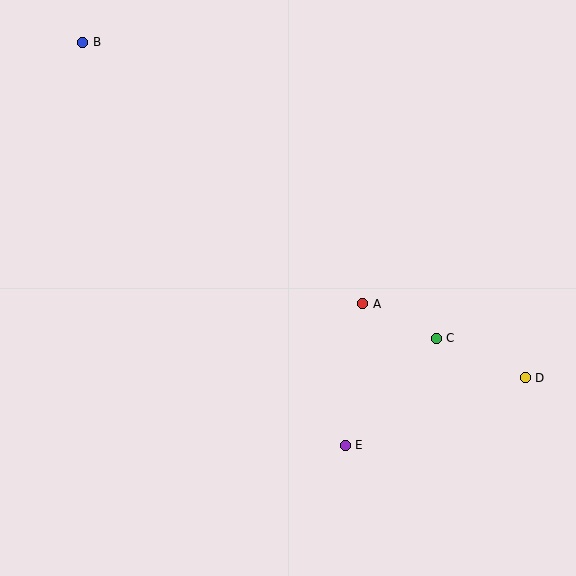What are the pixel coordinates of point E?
Point E is at (345, 445).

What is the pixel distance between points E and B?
The distance between E and B is 481 pixels.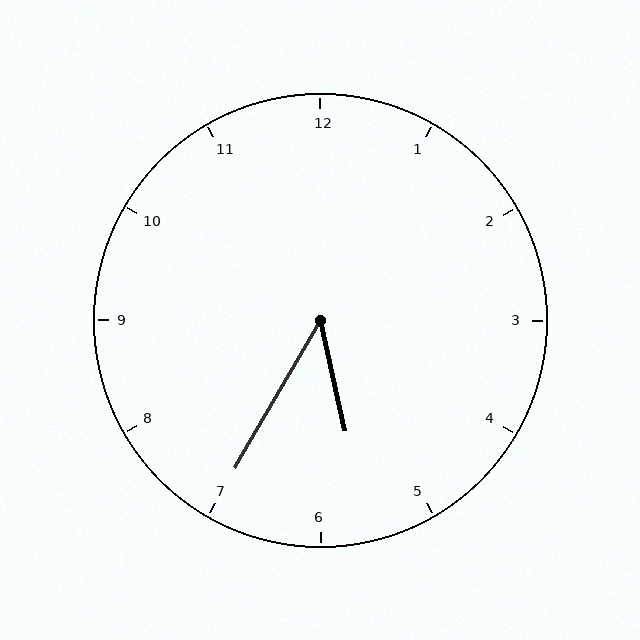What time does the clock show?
5:35.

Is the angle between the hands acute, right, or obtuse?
It is acute.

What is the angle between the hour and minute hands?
Approximately 42 degrees.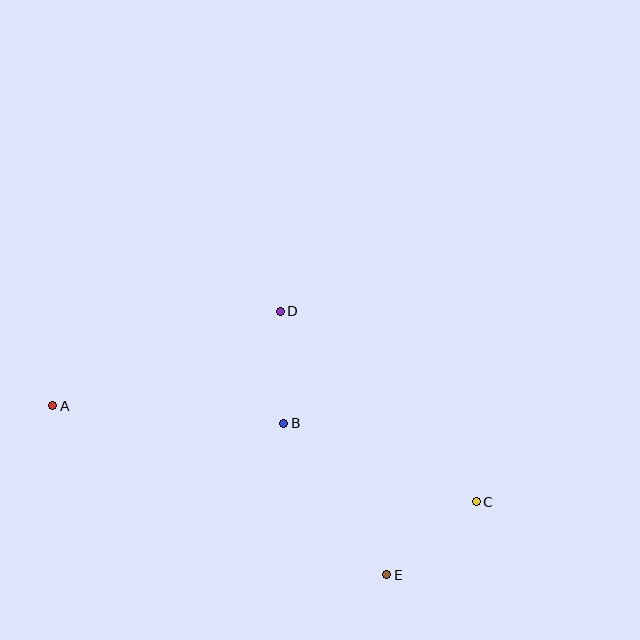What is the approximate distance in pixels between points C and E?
The distance between C and E is approximately 115 pixels.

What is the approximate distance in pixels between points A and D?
The distance between A and D is approximately 247 pixels.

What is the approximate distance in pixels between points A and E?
The distance between A and E is approximately 375 pixels.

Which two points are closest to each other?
Points B and D are closest to each other.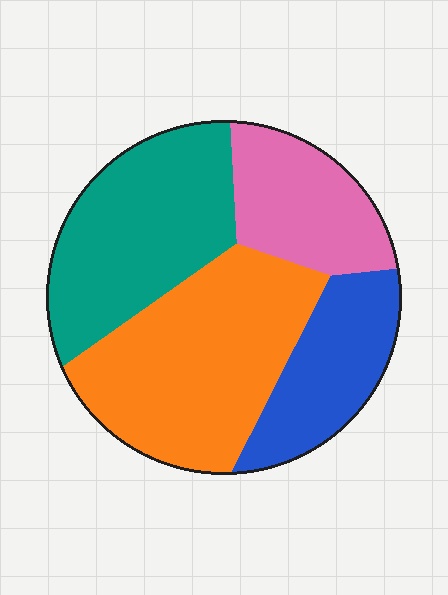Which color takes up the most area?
Orange, at roughly 35%.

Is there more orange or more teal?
Orange.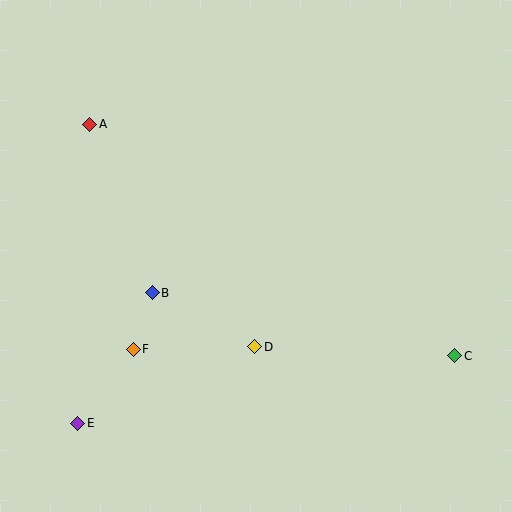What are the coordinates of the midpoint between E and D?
The midpoint between E and D is at (166, 385).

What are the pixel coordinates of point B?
Point B is at (152, 293).